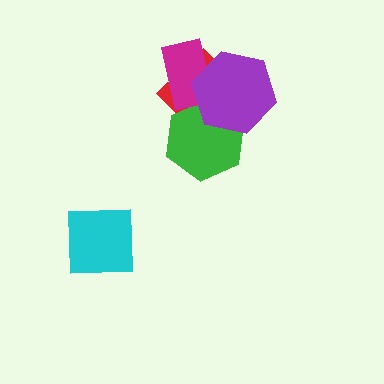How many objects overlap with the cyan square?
0 objects overlap with the cyan square.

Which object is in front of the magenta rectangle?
The purple hexagon is in front of the magenta rectangle.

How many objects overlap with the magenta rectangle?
2 objects overlap with the magenta rectangle.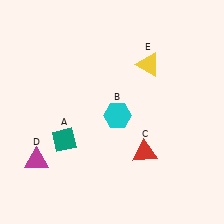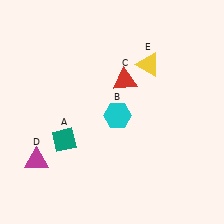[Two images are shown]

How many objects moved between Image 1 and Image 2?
1 object moved between the two images.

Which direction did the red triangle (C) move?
The red triangle (C) moved up.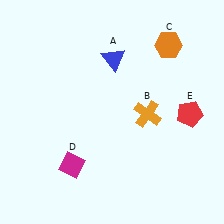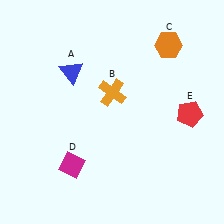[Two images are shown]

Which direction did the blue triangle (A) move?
The blue triangle (A) moved left.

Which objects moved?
The objects that moved are: the blue triangle (A), the orange cross (B).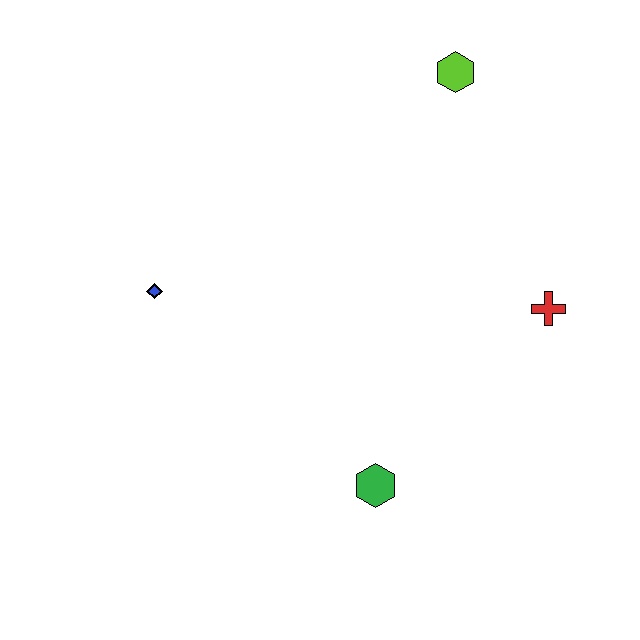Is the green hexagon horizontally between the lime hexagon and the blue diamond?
Yes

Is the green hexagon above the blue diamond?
No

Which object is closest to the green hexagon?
The red cross is closest to the green hexagon.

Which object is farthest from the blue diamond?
The red cross is farthest from the blue diamond.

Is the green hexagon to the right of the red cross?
No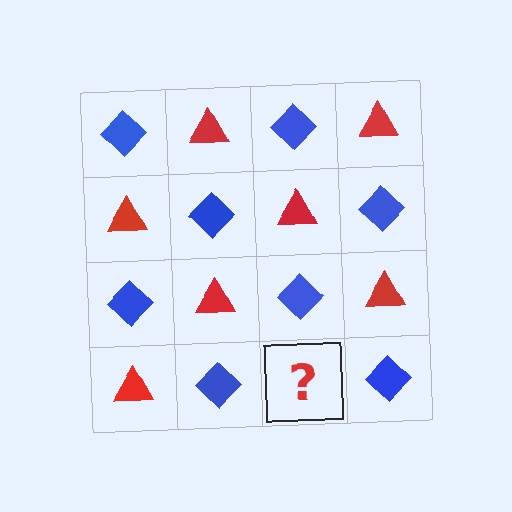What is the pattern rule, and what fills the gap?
The rule is that it alternates blue diamond and red triangle in a checkerboard pattern. The gap should be filled with a red triangle.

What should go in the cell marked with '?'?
The missing cell should contain a red triangle.